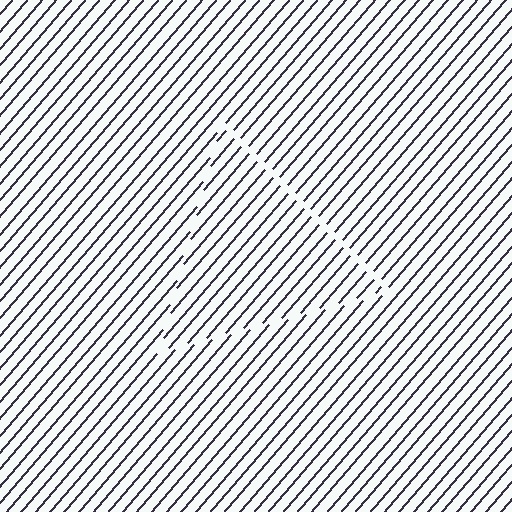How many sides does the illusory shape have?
3 sides — the line-ends trace a triangle.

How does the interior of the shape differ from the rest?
The interior of the shape contains the same grating, shifted by half a period — the contour is defined by the phase discontinuity where line-ends from the inner and outer gratings abut.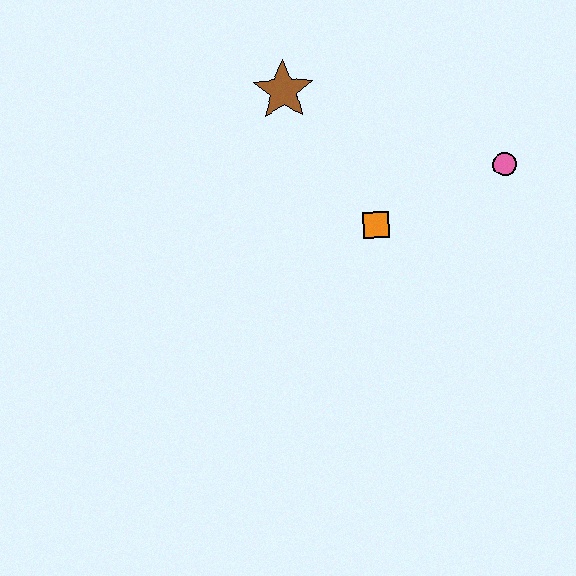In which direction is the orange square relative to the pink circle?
The orange square is to the left of the pink circle.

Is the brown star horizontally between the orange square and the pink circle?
No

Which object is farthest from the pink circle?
The brown star is farthest from the pink circle.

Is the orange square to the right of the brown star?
Yes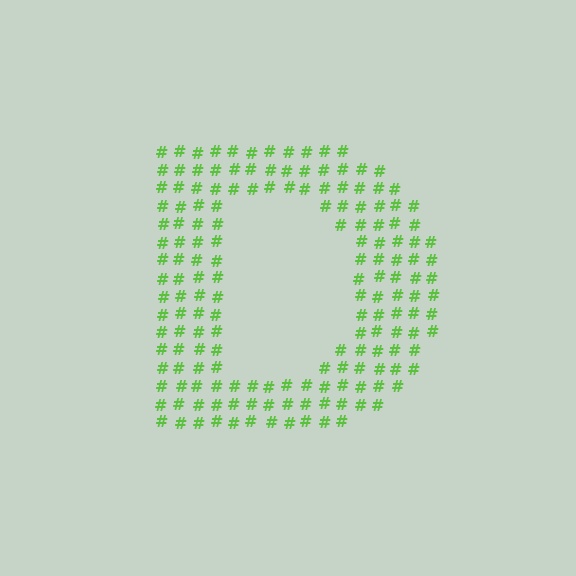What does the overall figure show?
The overall figure shows the letter D.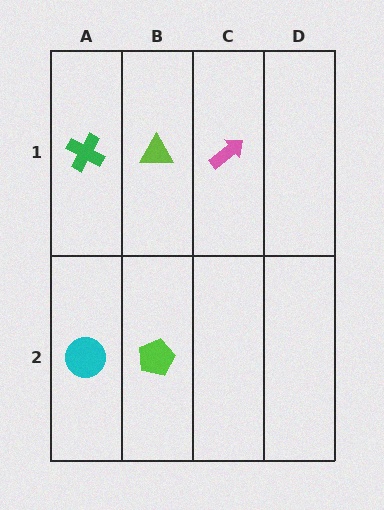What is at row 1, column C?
A pink arrow.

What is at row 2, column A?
A cyan circle.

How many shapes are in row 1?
3 shapes.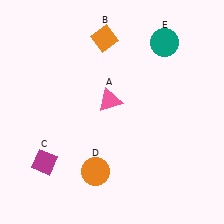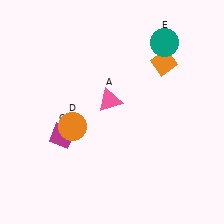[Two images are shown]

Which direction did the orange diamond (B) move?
The orange diamond (B) moved right.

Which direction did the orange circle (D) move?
The orange circle (D) moved up.